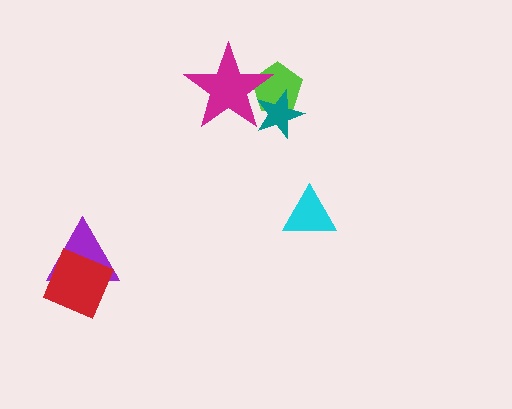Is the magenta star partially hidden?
No, no other shape covers it.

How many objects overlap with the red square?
1 object overlaps with the red square.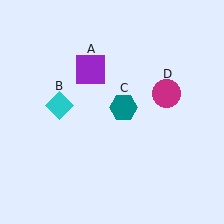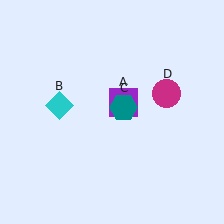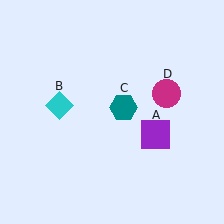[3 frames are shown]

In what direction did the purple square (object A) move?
The purple square (object A) moved down and to the right.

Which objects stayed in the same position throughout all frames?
Cyan diamond (object B) and teal hexagon (object C) and magenta circle (object D) remained stationary.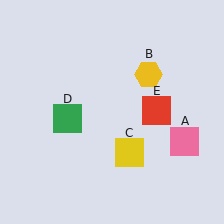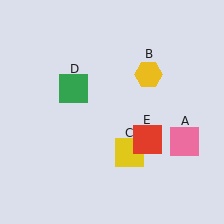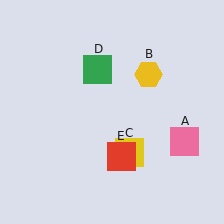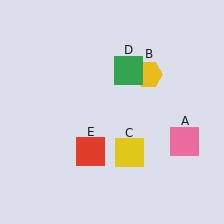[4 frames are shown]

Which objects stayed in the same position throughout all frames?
Pink square (object A) and yellow hexagon (object B) and yellow square (object C) remained stationary.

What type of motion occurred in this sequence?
The green square (object D), red square (object E) rotated clockwise around the center of the scene.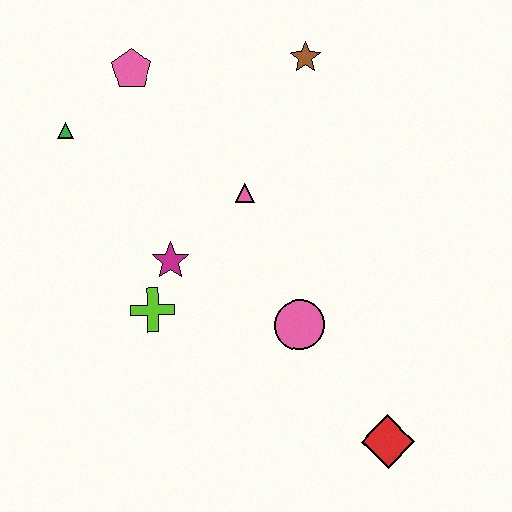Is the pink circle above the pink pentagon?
No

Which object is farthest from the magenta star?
The red diamond is farthest from the magenta star.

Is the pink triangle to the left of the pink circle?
Yes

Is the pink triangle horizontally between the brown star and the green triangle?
Yes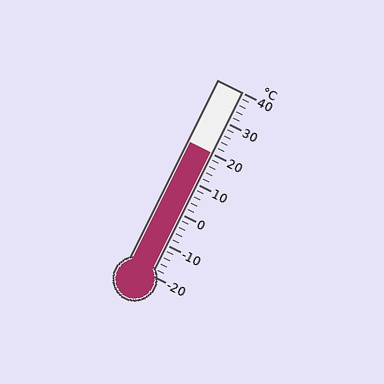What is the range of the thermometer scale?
The thermometer scale ranges from -20°C to 40°C.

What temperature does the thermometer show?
The thermometer shows approximately 20°C.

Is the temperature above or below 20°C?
The temperature is at 20°C.